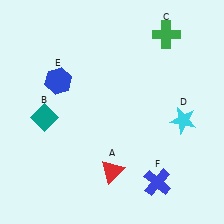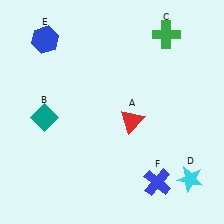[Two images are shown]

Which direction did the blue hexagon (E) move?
The blue hexagon (E) moved up.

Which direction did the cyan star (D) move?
The cyan star (D) moved down.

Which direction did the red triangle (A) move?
The red triangle (A) moved up.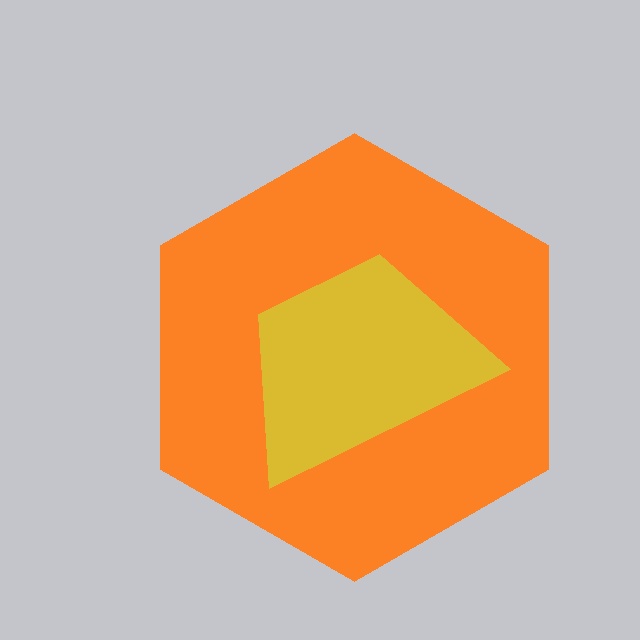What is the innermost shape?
The yellow trapezoid.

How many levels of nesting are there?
2.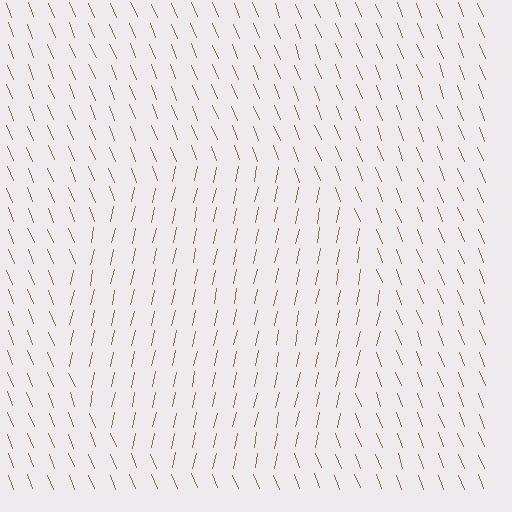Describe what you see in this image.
The image is filled with small brown line segments. A circle region in the image has lines oriented differently from the surrounding lines, creating a visible texture boundary.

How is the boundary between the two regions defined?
The boundary is defined purely by a change in line orientation (approximately 34 degrees difference). All lines are the same color and thickness.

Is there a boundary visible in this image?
Yes, there is a texture boundary formed by a change in line orientation.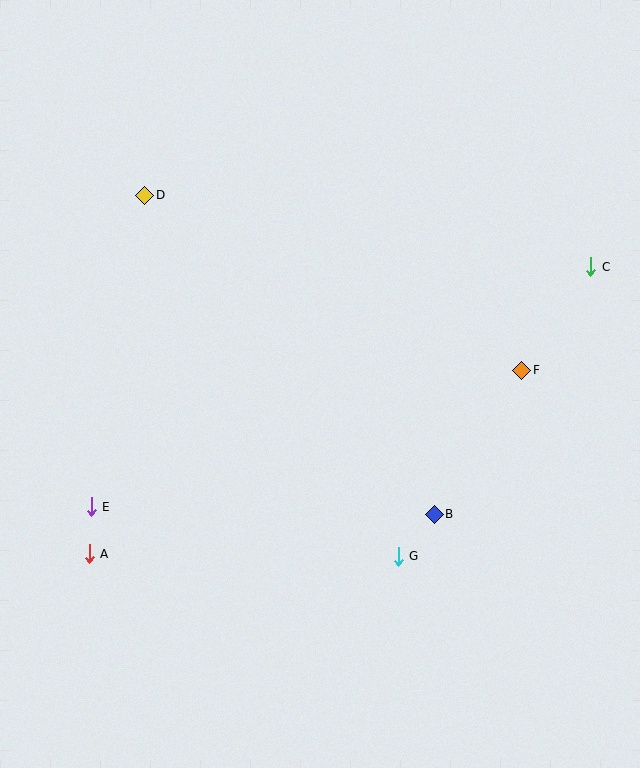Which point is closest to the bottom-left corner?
Point A is closest to the bottom-left corner.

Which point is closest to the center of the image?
Point B at (434, 514) is closest to the center.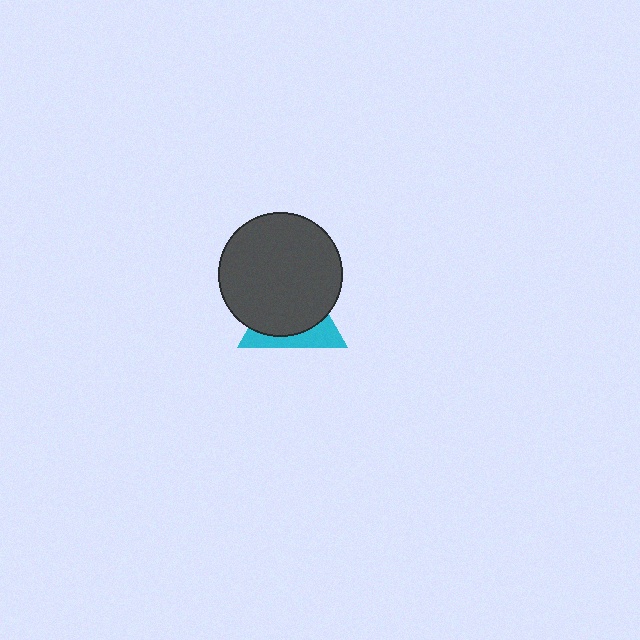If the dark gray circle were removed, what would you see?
You would see the complete cyan triangle.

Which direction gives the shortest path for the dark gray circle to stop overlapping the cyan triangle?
Moving up gives the shortest separation.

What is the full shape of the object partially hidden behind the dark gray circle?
The partially hidden object is a cyan triangle.